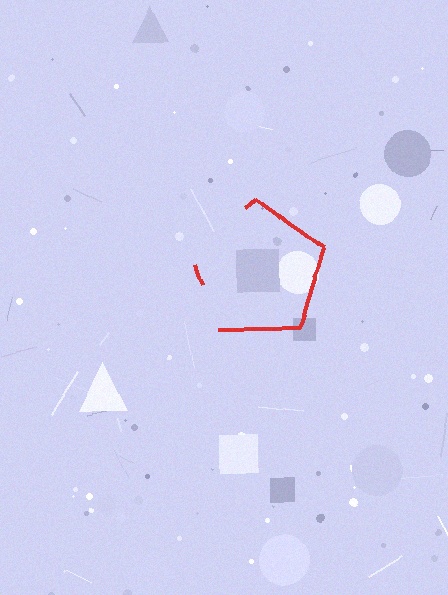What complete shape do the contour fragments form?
The contour fragments form a pentagon.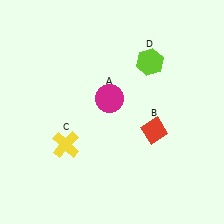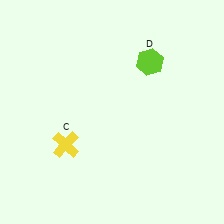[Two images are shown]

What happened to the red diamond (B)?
The red diamond (B) was removed in Image 2. It was in the bottom-right area of Image 1.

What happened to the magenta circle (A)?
The magenta circle (A) was removed in Image 2. It was in the top-left area of Image 1.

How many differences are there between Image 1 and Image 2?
There are 2 differences between the two images.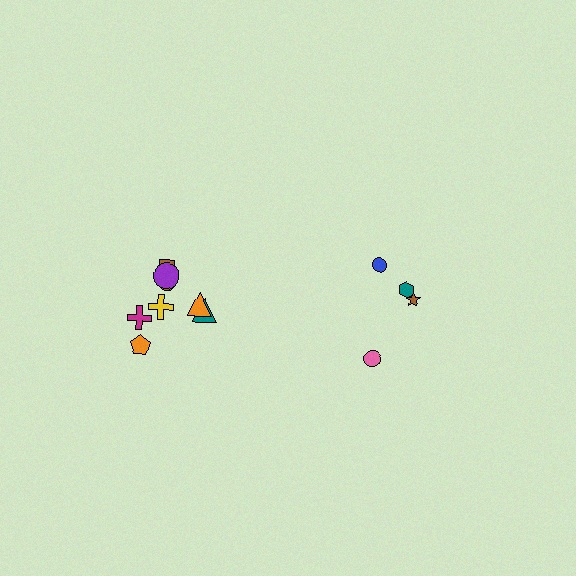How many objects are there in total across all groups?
There are 12 objects.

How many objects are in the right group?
There are 4 objects.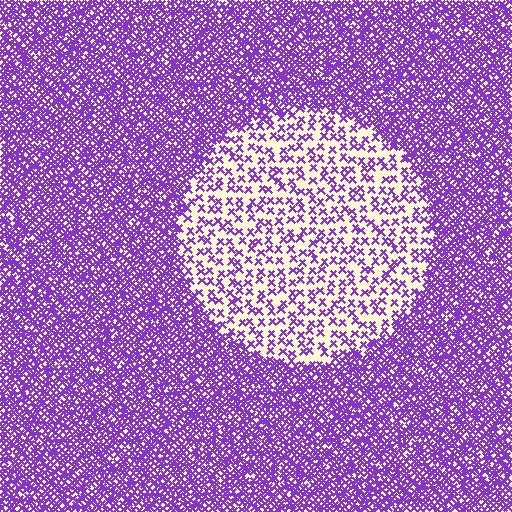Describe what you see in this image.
The image contains small purple elements arranged at two different densities. A circle-shaped region is visible where the elements are less densely packed than the surrounding area.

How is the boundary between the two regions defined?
The boundary is defined by a change in element density (approximately 3.0x ratio). All elements are the same color, size, and shape.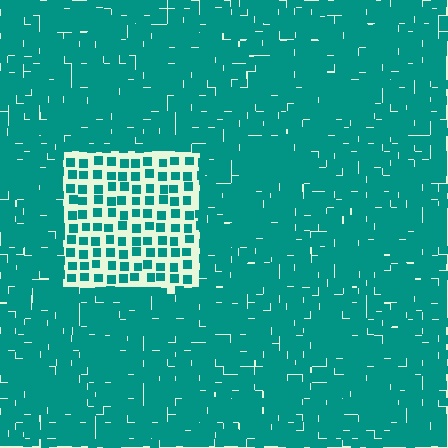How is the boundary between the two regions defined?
The boundary is defined by a change in element density (approximately 2.6x ratio). All elements are the same color, size, and shape.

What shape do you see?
I see a rectangle.